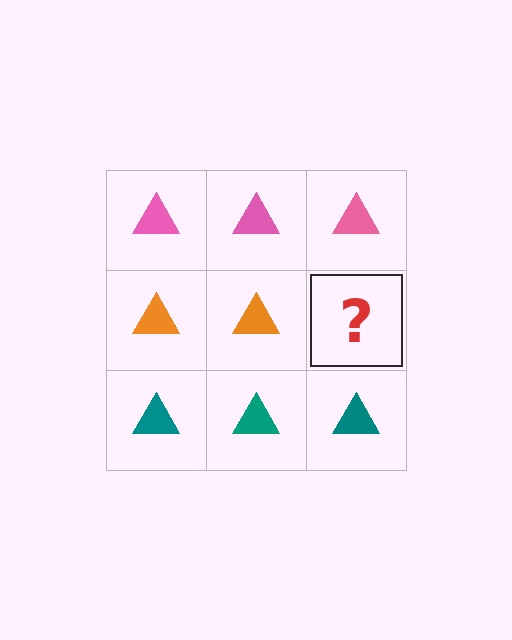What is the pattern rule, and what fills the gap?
The rule is that each row has a consistent color. The gap should be filled with an orange triangle.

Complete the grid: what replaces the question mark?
The question mark should be replaced with an orange triangle.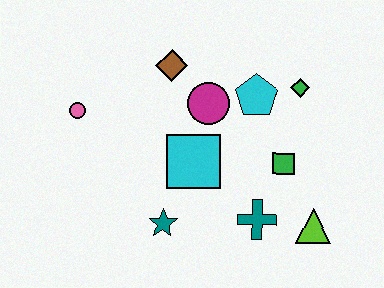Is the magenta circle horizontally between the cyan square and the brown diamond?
No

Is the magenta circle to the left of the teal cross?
Yes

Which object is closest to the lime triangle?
The teal cross is closest to the lime triangle.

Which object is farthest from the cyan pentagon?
The pink circle is farthest from the cyan pentagon.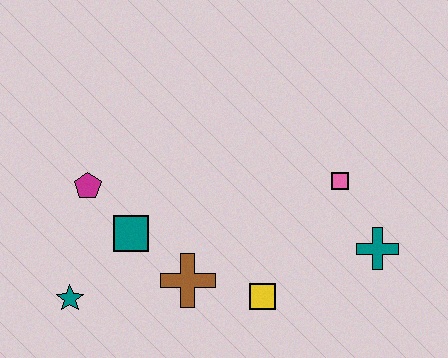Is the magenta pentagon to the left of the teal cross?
Yes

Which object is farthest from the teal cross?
The teal star is farthest from the teal cross.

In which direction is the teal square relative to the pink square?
The teal square is to the left of the pink square.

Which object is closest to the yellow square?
The brown cross is closest to the yellow square.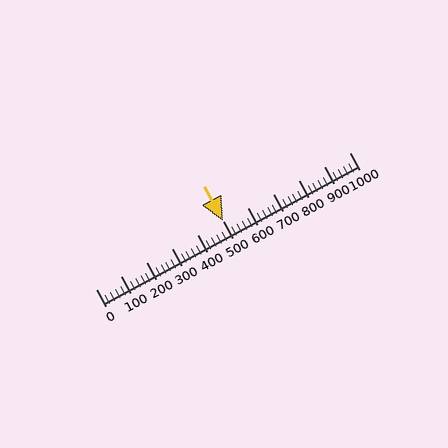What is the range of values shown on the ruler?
The ruler shows values from 0 to 1000.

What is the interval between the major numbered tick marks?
The major tick marks are spaced 100 units apart.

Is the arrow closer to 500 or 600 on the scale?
The arrow is closer to 500.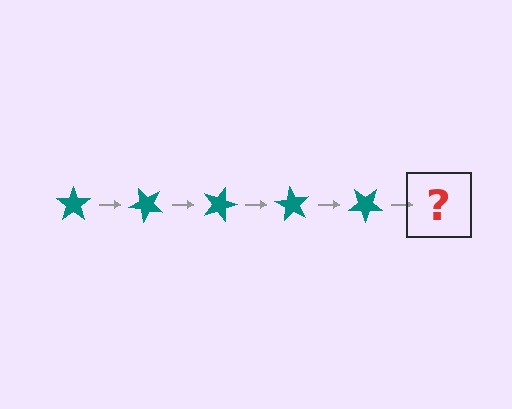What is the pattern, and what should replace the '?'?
The pattern is that the star rotates 45 degrees each step. The '?' should be a teal star rotated 225 degrees.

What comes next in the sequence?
The next element should be a teal star rotated 225 degrees.